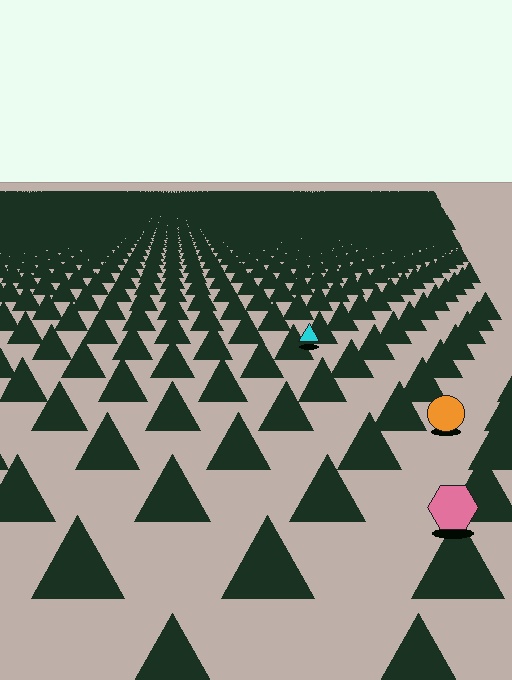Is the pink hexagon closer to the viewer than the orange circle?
Yes. The pink hexagon is closer — you can tell from the texture gradient: the ground texture is coarser near it.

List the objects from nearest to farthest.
From nearest to farthest: the pink hexagon, the orange circle, the cyan triangle.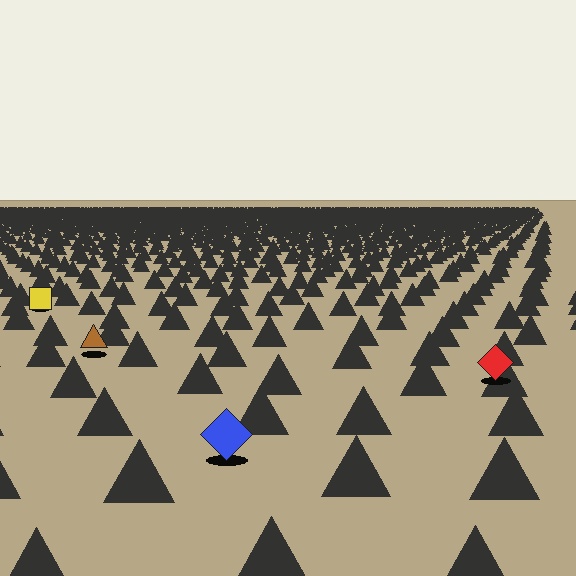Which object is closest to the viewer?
The blue diamond is closest. The texture marks near it are larger and more spread out.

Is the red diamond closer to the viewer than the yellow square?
Yes. The red diamond is closer — you can tell from the texture gradient: the ground texture is coarser near it.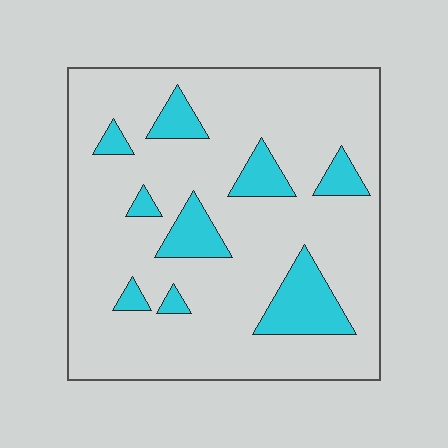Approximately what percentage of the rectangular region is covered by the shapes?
Approximately 15%.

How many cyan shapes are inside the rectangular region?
9.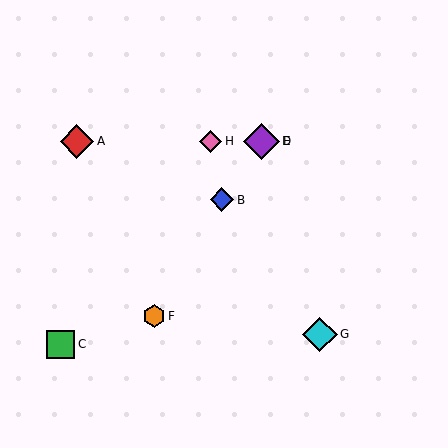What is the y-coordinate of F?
Object F is at y≈316.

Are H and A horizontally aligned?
Yes, both are at y≈141.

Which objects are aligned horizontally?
Objects A, D, E, H are aligned horizontally.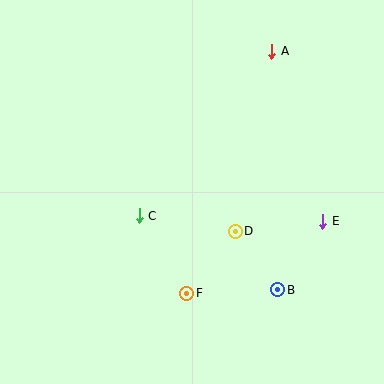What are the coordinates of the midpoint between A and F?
The midpoint between A and F is at (229, 172).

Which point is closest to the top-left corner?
Point C is closest to the top-left corner.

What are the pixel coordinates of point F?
Point F is at (187, 293).